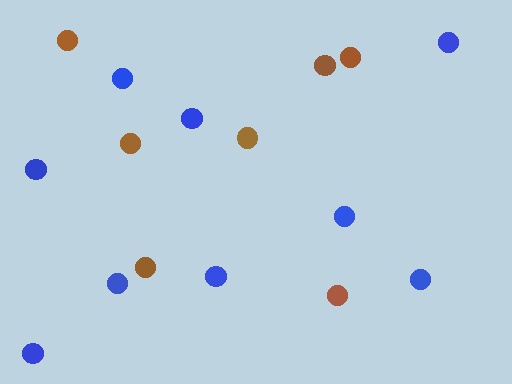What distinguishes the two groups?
There are 2 groups: one group of blue circles (9) and one group of brown circles (7).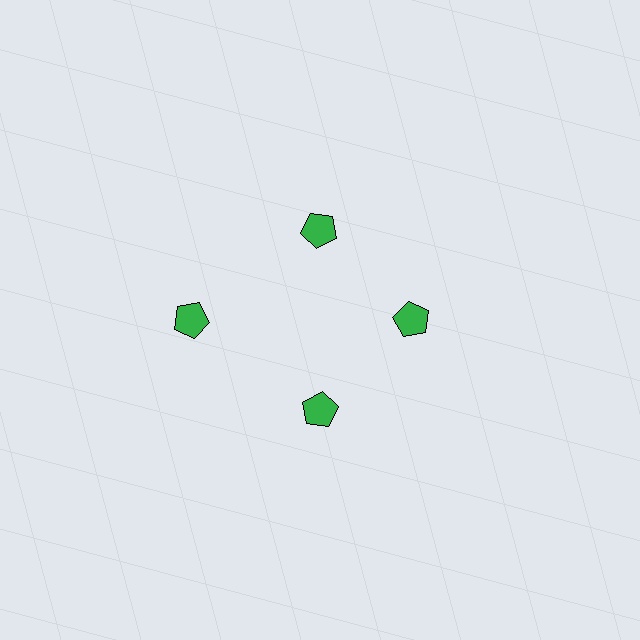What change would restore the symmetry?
The symmetry would be restored by moving it inward, back onto the ring so that all 4 pentagons sit at equal angles and equal distance from the center.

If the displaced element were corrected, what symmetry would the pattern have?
It would have 4-fold rotational symmetry — the pattern would map onto itself every 90 degrees.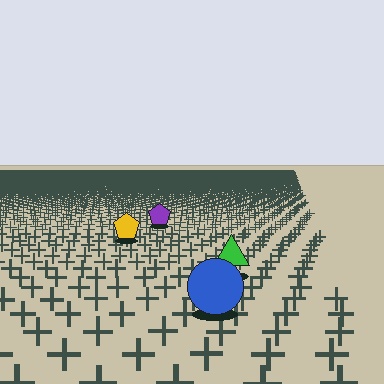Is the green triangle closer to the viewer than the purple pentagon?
Yes. The green triangle is closer — you can tell from the texture gradient: the ground texture is coarser near it.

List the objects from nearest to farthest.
From nearest to farthest: the blue circle, the green triangle, the yellow pentagon, the purple pentagon.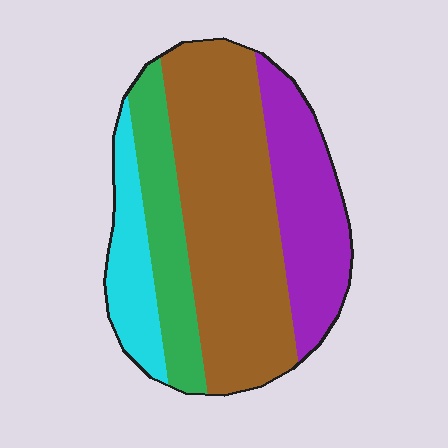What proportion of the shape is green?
Green takes up between a sixth and a third of the shape.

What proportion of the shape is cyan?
Cyan takes up about one eighth (1/8) of the shape.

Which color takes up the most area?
Brown, at roughly 45%.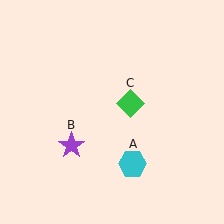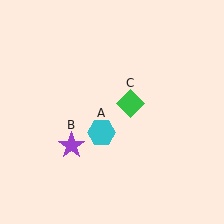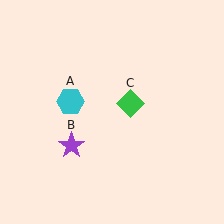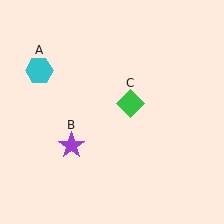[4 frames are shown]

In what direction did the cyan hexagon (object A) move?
The cyan hexagon (object A) moved up and to the left.